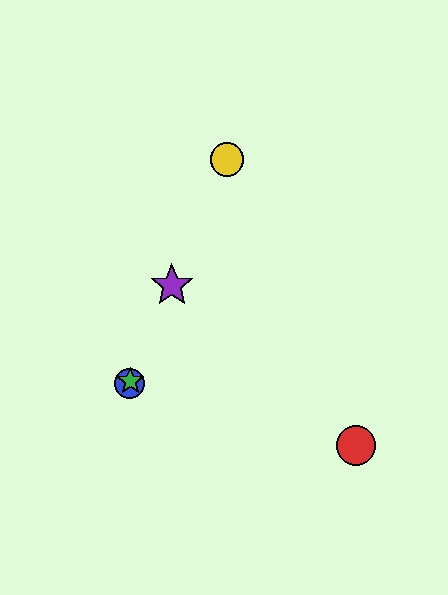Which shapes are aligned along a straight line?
The blue circle, the green star, the yellow circle, the purple star are aligned along a straight line.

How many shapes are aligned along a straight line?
4 shapes (the blue circle, the green star, the yellow circle, the purple star) are aligned along a straight line.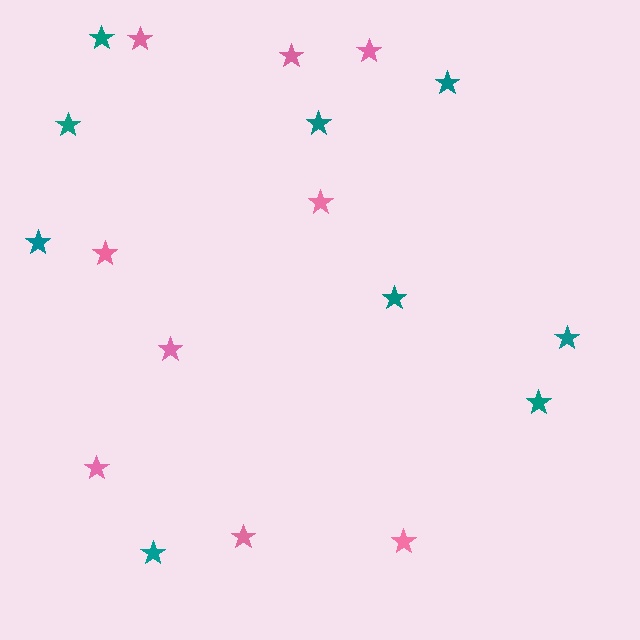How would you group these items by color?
There are 2 groups: one group of pink stars (9) and one group of teal stars (9).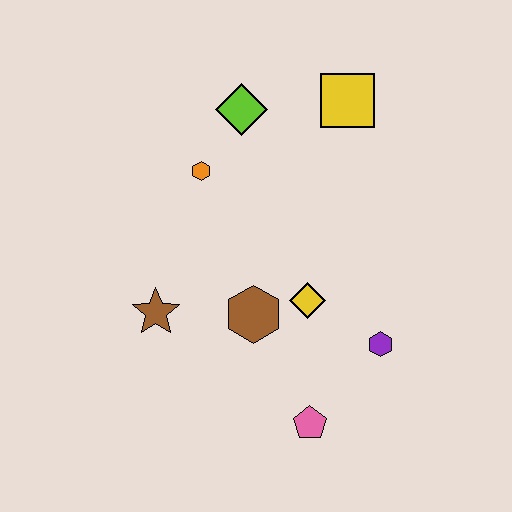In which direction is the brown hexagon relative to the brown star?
The brown hexagon is to the right of the brown star.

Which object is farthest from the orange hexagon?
The pink pentagon is farthest from the orange hexagon.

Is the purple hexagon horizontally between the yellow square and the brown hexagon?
No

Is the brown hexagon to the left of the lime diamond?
No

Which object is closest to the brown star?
The brown hexagon is closest to the brown star.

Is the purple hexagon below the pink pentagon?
No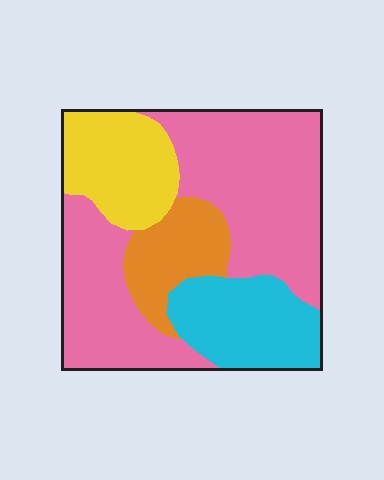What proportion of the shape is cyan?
Cyan covers around 20% of the shape.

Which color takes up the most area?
Pink, at roughly 55%.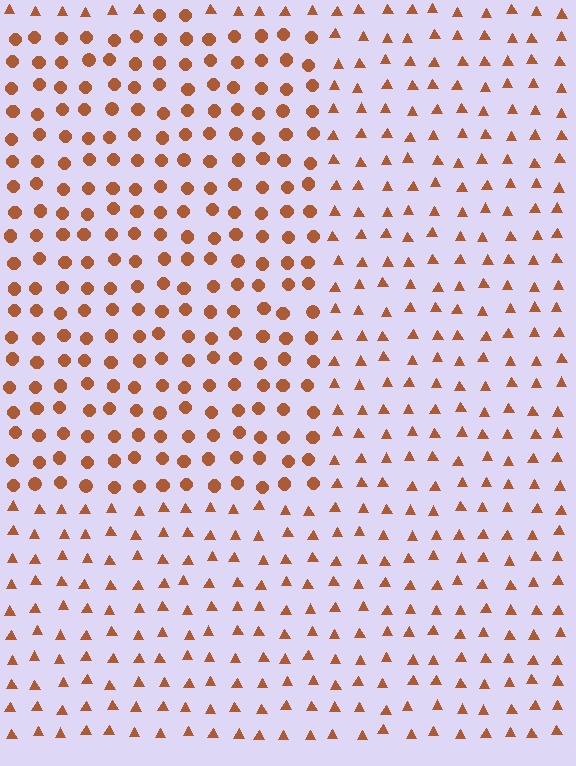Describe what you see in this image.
The image is filled with small brown elements arranged in a uniform grid. A rectangle-shaped region contains circles, while the surrounding area contains triangles. The boundary is defined purely by the change in element shape.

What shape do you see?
I see a rectangle.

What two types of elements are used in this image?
The image uses circles inside the rectangle region and triangles outside it.